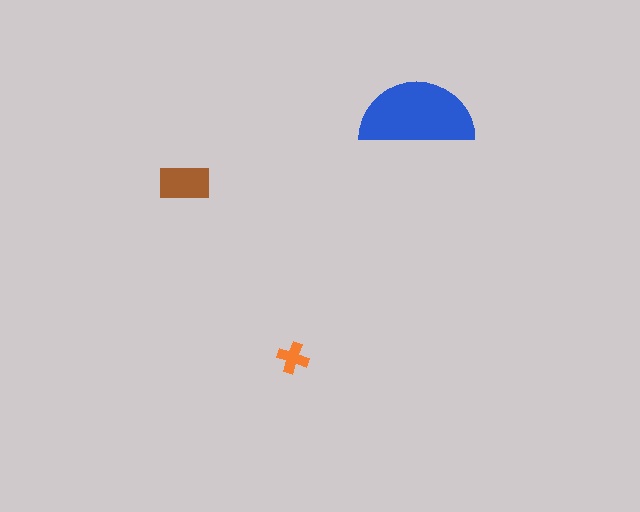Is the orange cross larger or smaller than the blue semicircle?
Smaller.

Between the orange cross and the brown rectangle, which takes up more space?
The brown rectangle.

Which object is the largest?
The blue semicircle.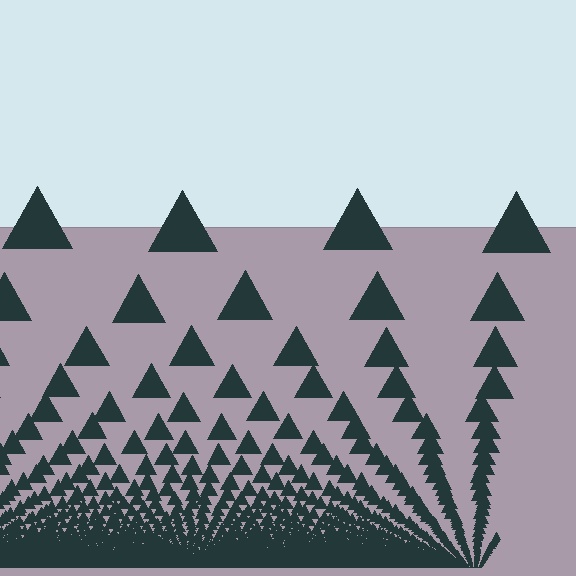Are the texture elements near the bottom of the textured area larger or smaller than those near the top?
Smaller. The gradient is inverted — elements near the bottom are smaller and denser.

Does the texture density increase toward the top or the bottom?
Density increases toward the bottom.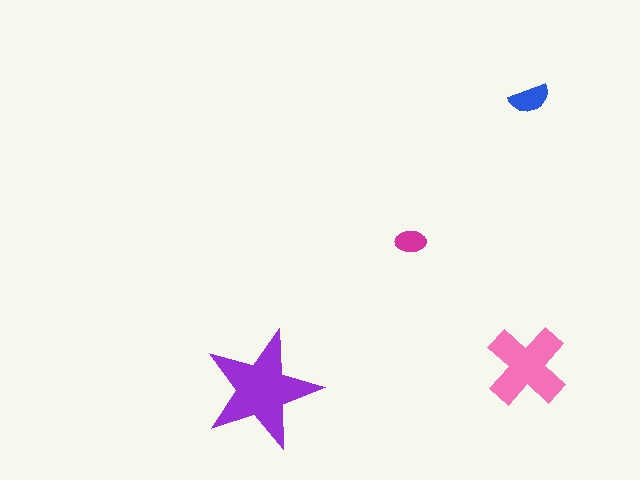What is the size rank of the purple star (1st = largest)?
1st.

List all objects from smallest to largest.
The magenta ellipse, the blue semicircle, the pink cross, the purple star.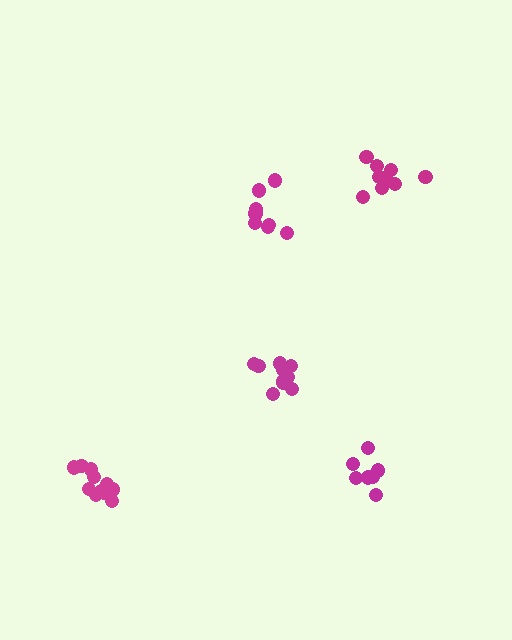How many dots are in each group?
Group 1: 8 dots, Group 2: 11 dots, Group 3: 8 dots, Group 4: 10 dots, Group 5: 10 dots (47 total).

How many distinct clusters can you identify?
There are 5 distinct clusters.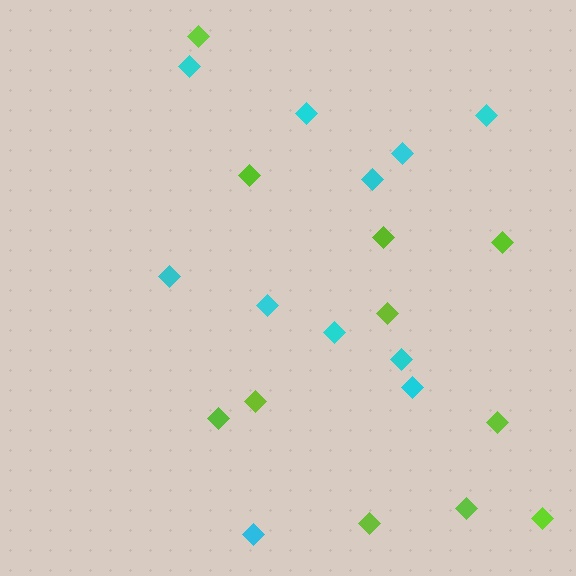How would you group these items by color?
There are 2 groups: one group of cyan diamonds (11) and one group of lime diamonds (11).